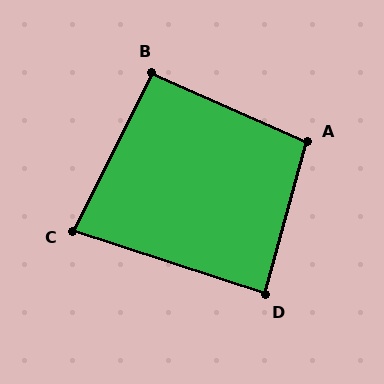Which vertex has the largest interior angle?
A, at approximately 98 degrees.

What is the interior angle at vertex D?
Approximately 87 degrees (approximately right).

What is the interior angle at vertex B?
Approximately 93 degrees (approximately right).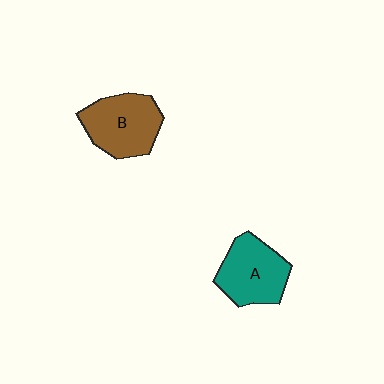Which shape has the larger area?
Shape B (brown).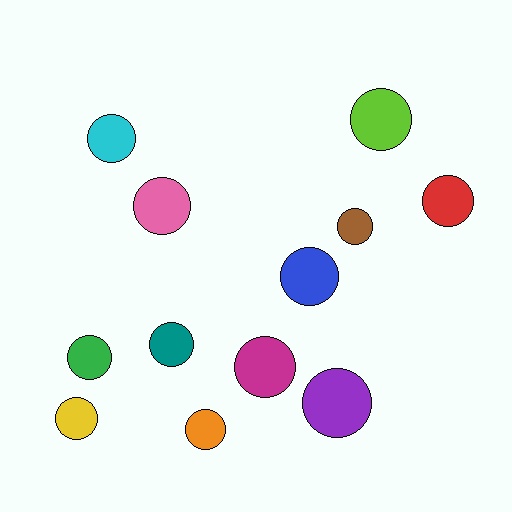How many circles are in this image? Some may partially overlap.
There are 12 circles.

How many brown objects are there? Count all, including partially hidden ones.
There is 1 brown object.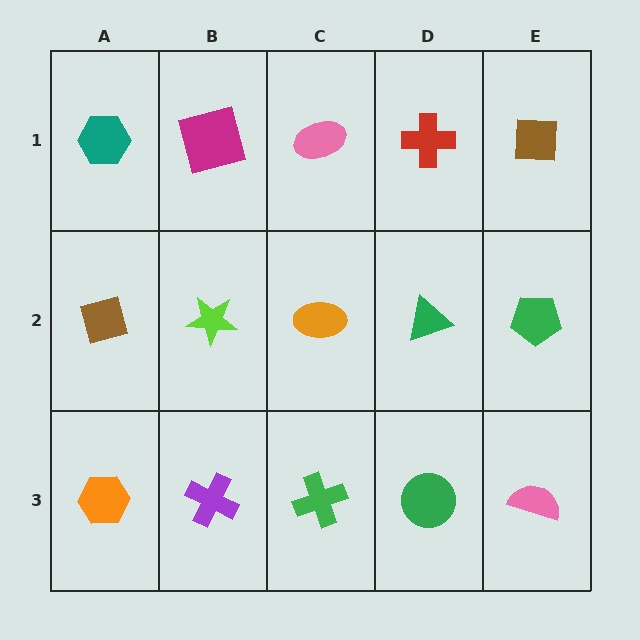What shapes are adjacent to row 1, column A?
A brown square (row 2, column A), a magenta square (row 1, column B).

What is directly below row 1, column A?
A brown square.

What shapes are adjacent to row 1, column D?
A green triangle (row 2, column D), a pink ellipse (row 1, column C), a brown square (row 1, column E).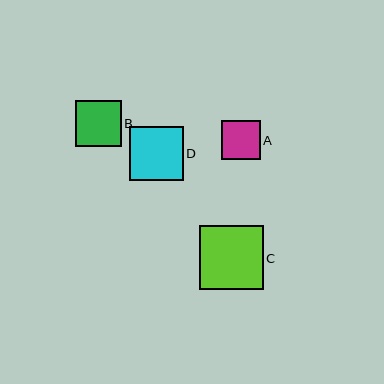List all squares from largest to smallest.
From largest to smallest: C, D, B, A.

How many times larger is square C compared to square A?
Square C is approximately 1.6 times the size of square A.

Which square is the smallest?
Square A is the smallest with a size of approximately 39 pixels.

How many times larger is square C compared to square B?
Square C is approximately 1.4 times the size of square B.